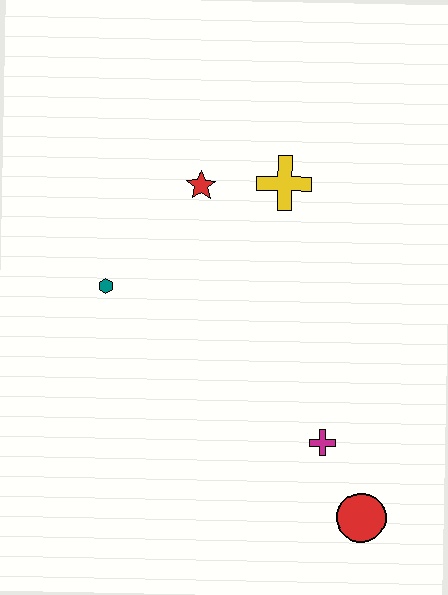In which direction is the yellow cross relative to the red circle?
The yellow cross is above the red circle.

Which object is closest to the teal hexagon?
The red star is closest to the teal hexagon.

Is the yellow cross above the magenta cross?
Yes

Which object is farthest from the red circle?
The red star is farthest from the red circle.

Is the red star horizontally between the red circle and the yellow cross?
No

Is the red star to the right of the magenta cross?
No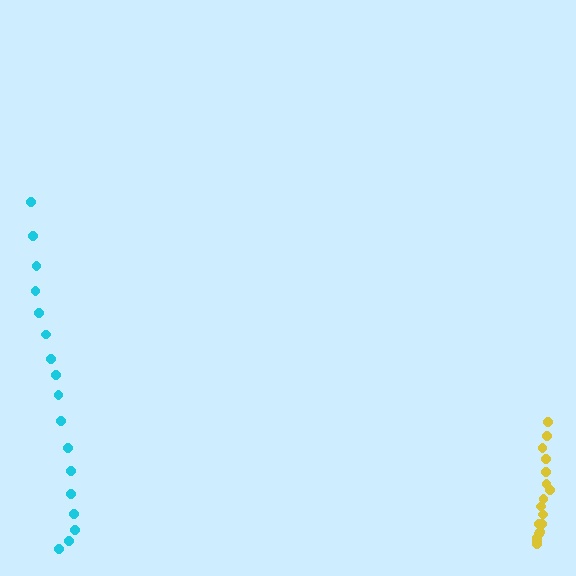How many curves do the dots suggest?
There are 2 distinct paths.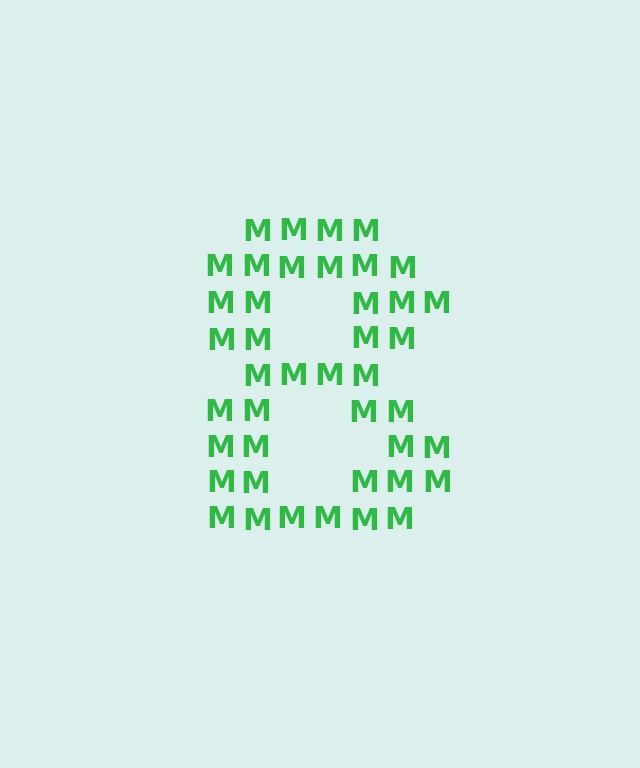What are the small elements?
The small elements are letter M's.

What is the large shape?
The large shape is the digit 8.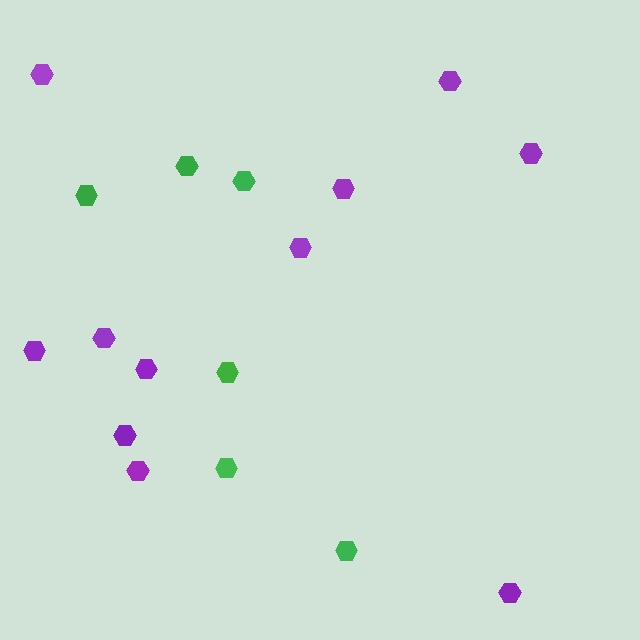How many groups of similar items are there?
There are 2 groups: one group of green hexagons (6) and one group of purple hexagons (11).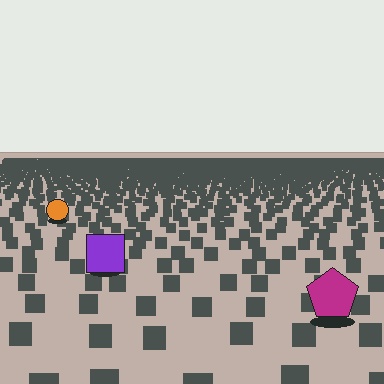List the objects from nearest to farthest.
From nearest to farthest: the magenta pentagon, the purple square, the orange circle.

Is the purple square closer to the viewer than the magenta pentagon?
No. The magenta pentagon is closer — you can tell from the texture gradient: the ground texture is coarser near it.